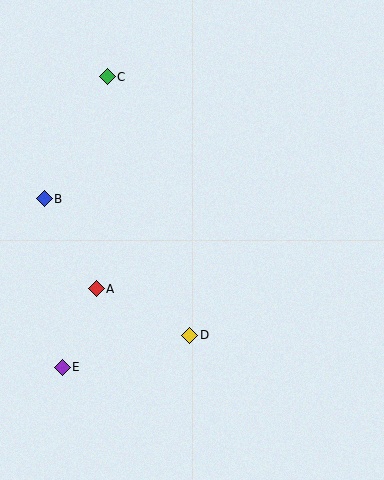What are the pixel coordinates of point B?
Point B is at (44, 199).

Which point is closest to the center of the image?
Point D at (190, 335) is closest to the center.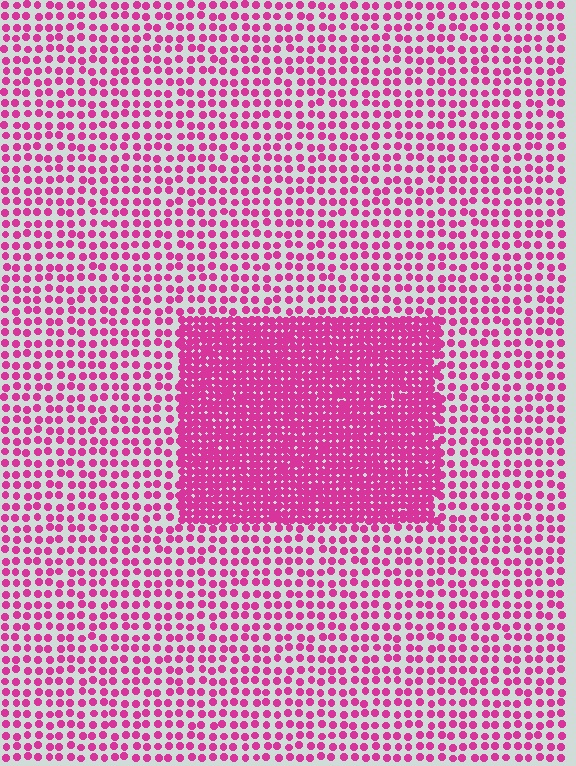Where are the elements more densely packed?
The elements are more densely packed inside the rectangle boundary.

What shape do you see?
I see a rectangle.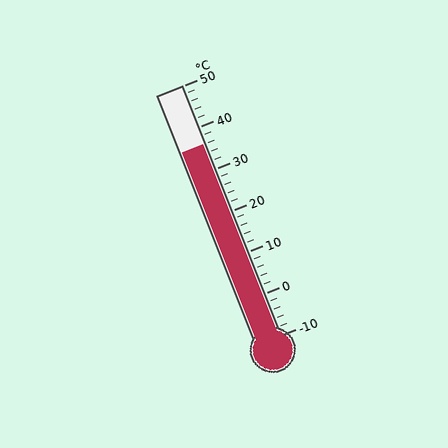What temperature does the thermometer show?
The thermometer shows approximately 36°C.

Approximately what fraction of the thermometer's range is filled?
The thermometer is filled to approximately 75% of its range.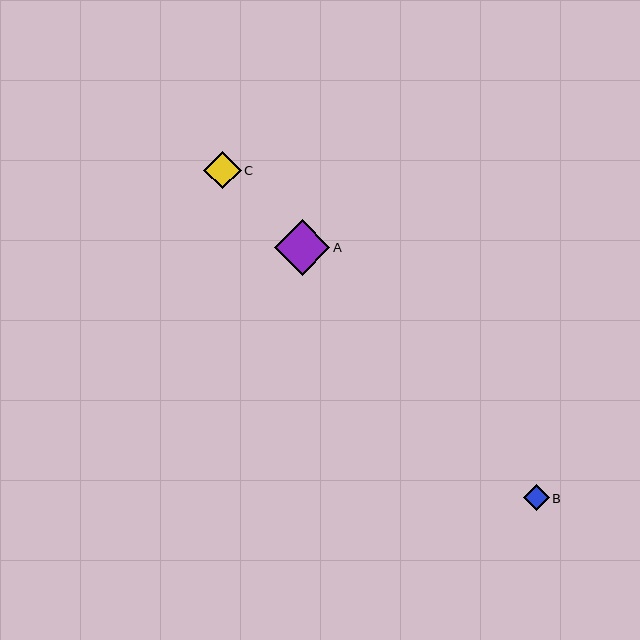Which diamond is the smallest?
Diamond B is the smallest with a size of approximately 26 pixels.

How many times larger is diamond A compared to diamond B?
Diamond A is approximately 2.2 times the size of diamond B.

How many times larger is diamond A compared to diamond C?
Diamond A is approximately 1.5 times the size of diamond C.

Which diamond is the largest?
Diamond A is the largest with a size of approximately 56 pixels.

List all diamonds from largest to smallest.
From largest to smallest: A, C, B.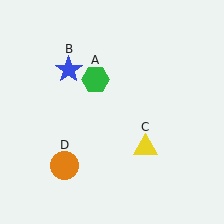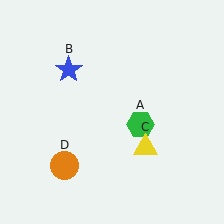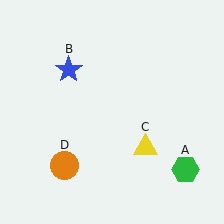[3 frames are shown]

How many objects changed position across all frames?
1 object changed position: green hexagon (object A).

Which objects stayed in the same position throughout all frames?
Blue star (object B) and yellow triangle (object C) and orange circle (object D) remained stationary.